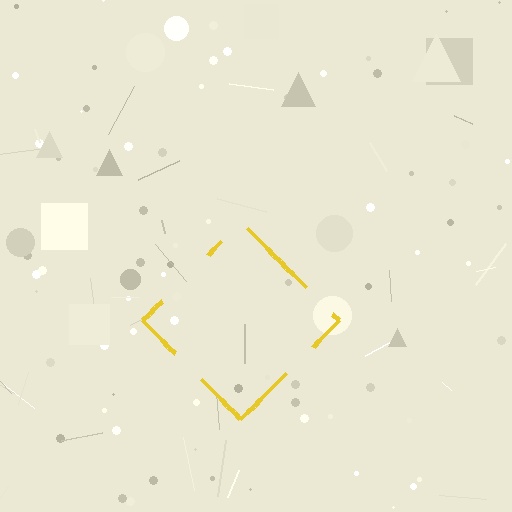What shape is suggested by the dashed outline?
The dashed outline suggests a diamond.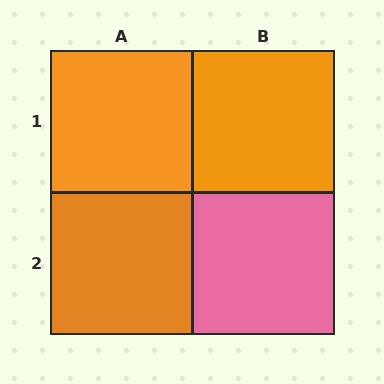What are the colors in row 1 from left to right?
Orange, orange.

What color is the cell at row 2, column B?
Pink.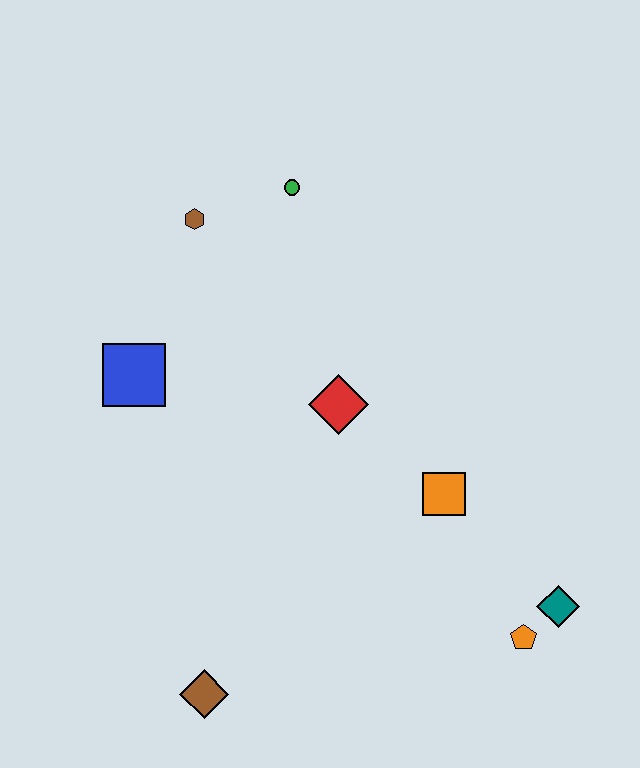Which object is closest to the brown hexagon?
The green circle is closest to the brown hexagon.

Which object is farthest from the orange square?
The brown hexagon is farthest from the orange square.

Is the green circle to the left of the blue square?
No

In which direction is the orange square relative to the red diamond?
The orange square is to the right of the red diamond.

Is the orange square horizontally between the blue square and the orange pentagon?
Yes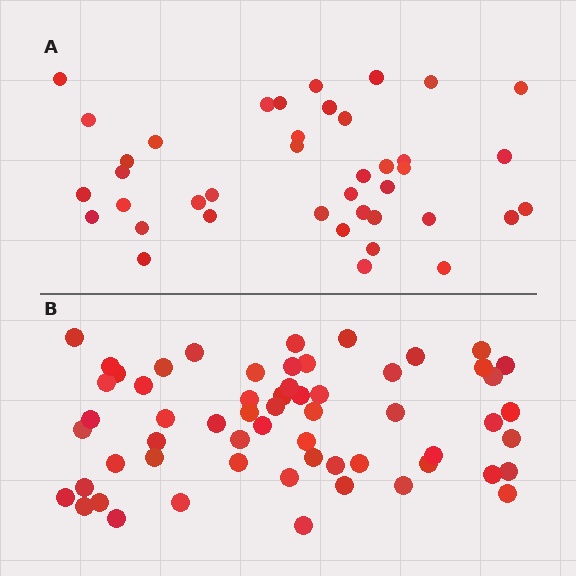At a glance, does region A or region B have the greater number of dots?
Region B (the bottom region) has more dots.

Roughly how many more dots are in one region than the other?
Region B has approximately 20 more dots than region A.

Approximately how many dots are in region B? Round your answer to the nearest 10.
About 60 dots. (The exact count is 59, which rounds to 60.)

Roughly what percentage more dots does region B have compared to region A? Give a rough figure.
About 50% more.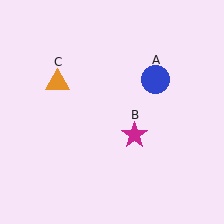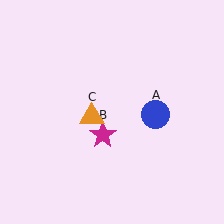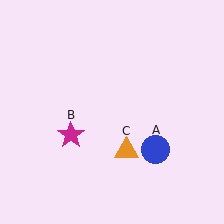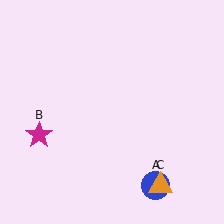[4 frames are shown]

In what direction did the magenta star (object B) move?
The magenta star (object B) moved left.